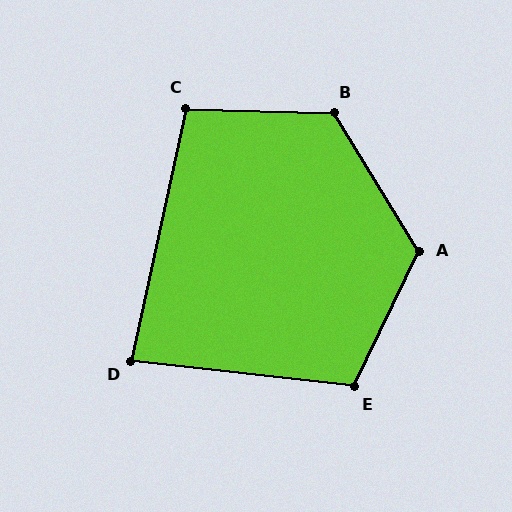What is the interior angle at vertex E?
Approximately 109 degrees (obtuse).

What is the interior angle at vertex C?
Approximately 101 degrees (obtuse).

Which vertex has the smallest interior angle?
D, at approximately 84 degrees.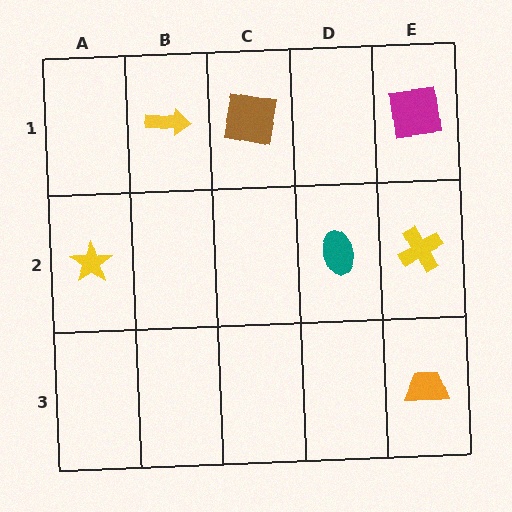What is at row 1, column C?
A brown square.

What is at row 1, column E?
A magenta square.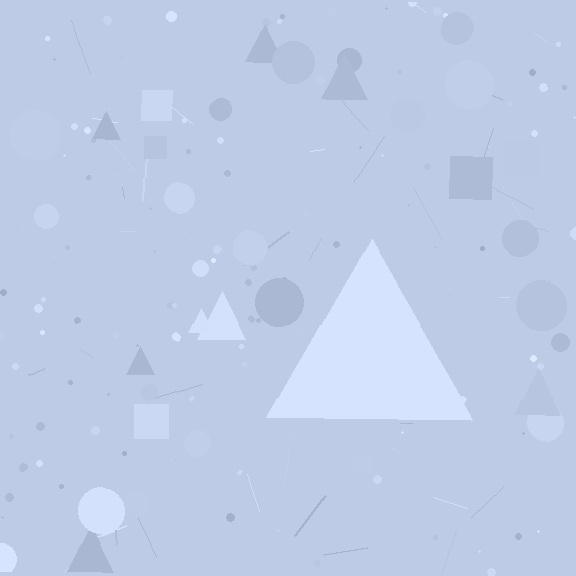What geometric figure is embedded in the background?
A triangle is embedded in the background.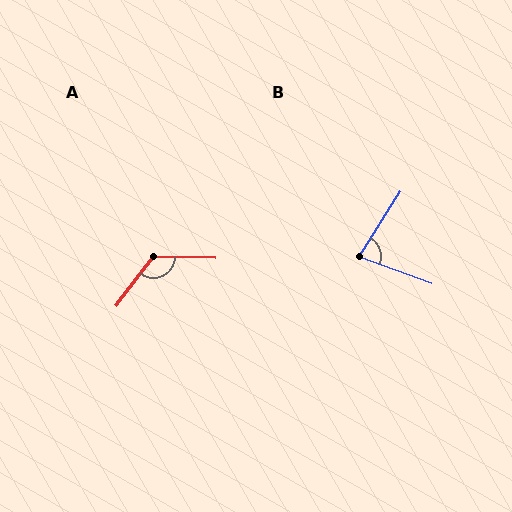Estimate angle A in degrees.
Approximately 126 degrees.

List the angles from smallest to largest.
B (78°), A (126°).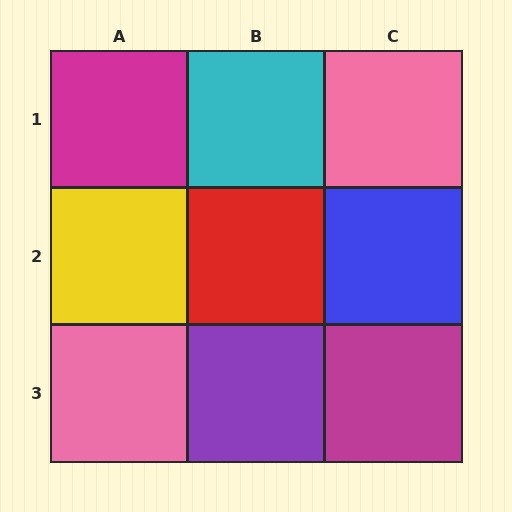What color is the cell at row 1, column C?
Pink.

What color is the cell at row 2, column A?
Yellow.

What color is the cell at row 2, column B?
Red.